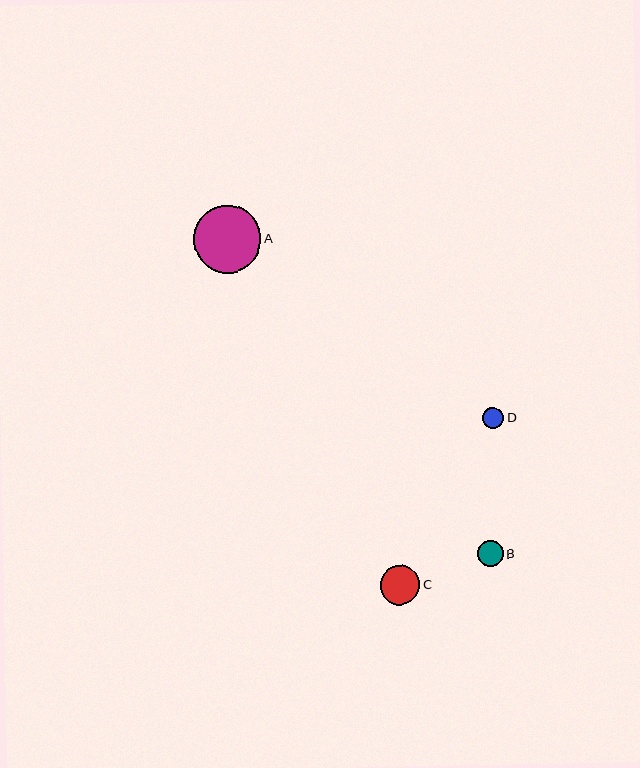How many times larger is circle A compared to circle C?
Circle A is approximately 1.7 times the size of circle C.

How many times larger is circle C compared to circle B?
Circle C is approximately 1.5 times the size of circle B.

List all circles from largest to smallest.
From largest to smallest: A, C, B, D.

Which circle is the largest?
Circle A is the largest with a size of approximately 68 pixels.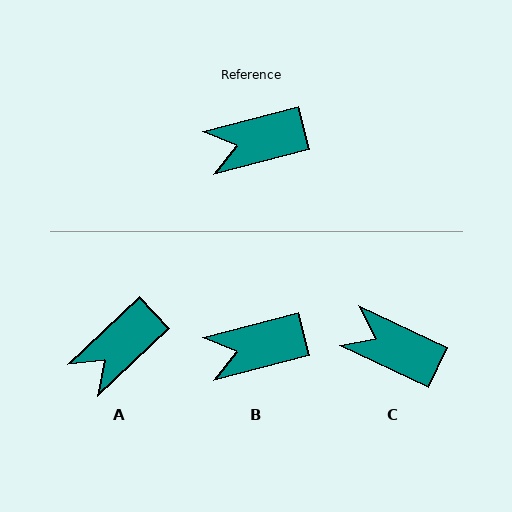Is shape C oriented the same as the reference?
No, it is off by about 40 degrees.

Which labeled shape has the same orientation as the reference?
B.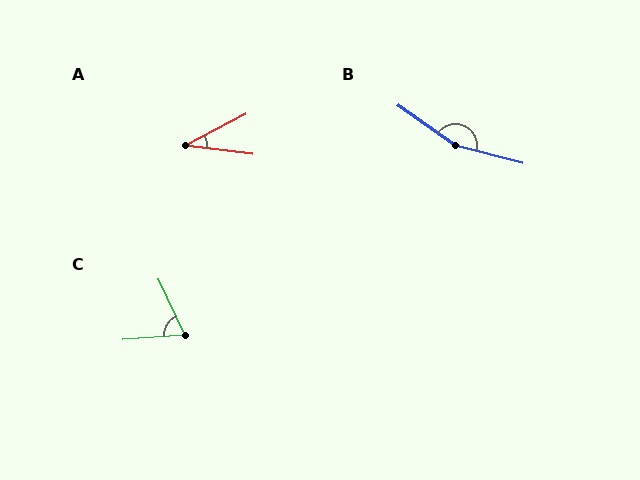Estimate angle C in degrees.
Approximately 68 degrees.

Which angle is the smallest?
A, at approximately 34 degrees.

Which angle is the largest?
B, at approximately 159 degrees.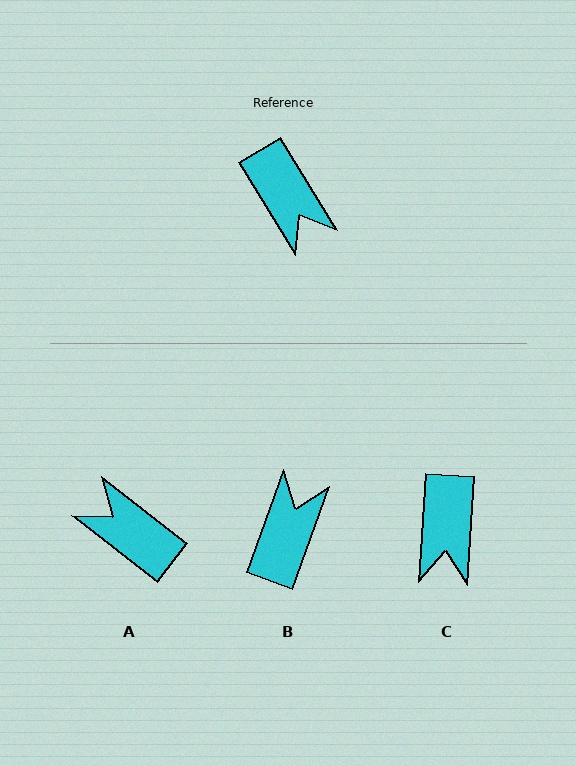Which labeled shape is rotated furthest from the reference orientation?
A, about 159 degrees away.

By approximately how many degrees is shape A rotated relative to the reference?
Approximately 159 degrees clockwise.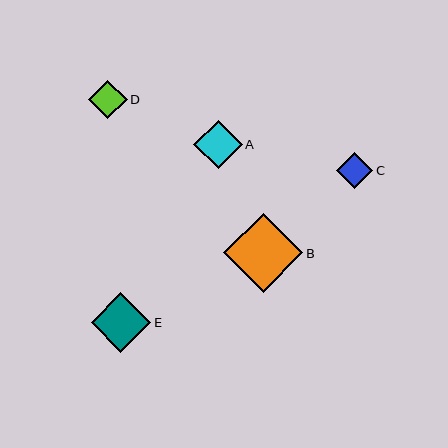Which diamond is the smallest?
Diamond C is the smallest with a size of approximately 36 pixels.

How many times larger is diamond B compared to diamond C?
Diamond B is approximately 2.2 times the size of diamond C.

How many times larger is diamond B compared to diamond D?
Diamond B is approximately 2.0 times the size of diamond D.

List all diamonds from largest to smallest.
From largest to smallest: B, E, A, D, C.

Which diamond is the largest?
Diamond B is the largest with a size of approximately 79 pixels.